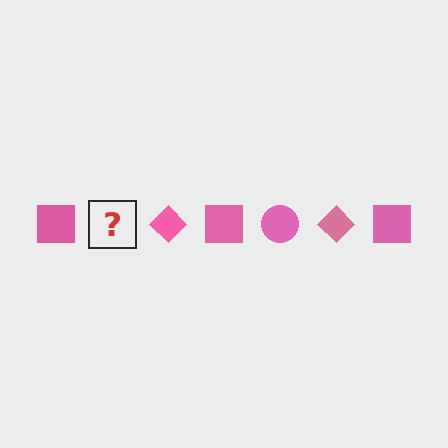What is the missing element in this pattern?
The missing element is a pink circle.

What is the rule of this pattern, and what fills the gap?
The rule is that the pattern cycles through square, circle, diamond shapes in pink. The gap should be filled with a pink circle.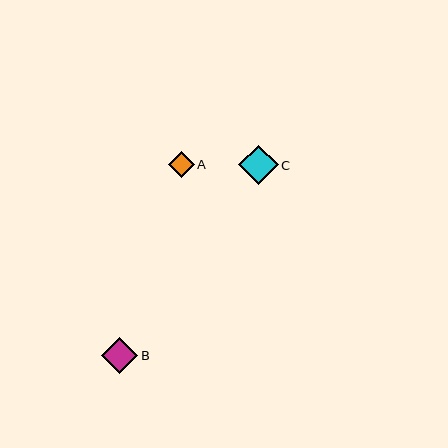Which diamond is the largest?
Diamond C is the largest with a size of approximately 39 pixels.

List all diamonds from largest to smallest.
From largest to smallest: C, B, A.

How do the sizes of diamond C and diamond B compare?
Diamond C and diamond B are approximately the same size.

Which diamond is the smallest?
Diamond A is the smallest with a size of approximately 26 pixels.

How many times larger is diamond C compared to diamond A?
Diamond C is approximately 1.5 times the size of diamond A.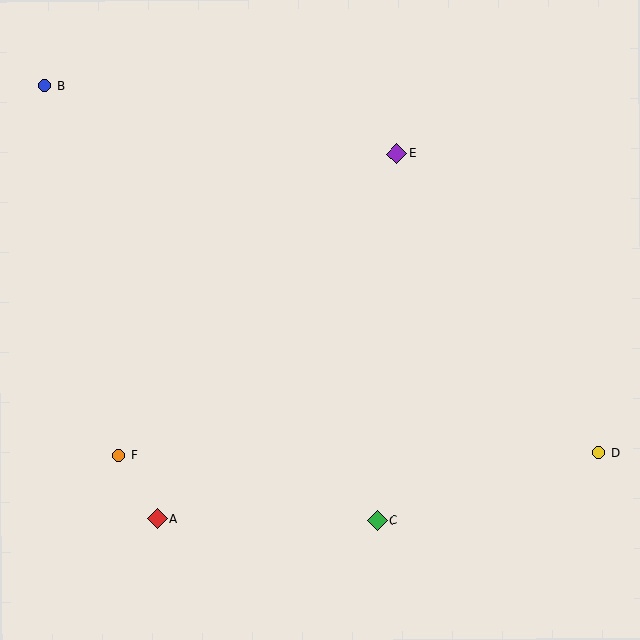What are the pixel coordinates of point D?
Point D is at (599, 453).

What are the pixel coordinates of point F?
Point F is at (118, 455).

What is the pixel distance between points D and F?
The distance between D and F is 480 pixels.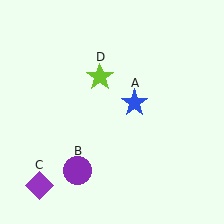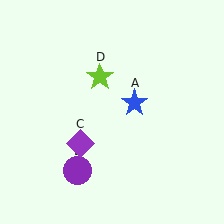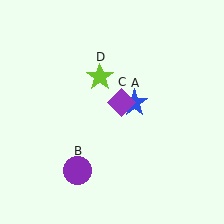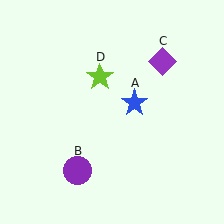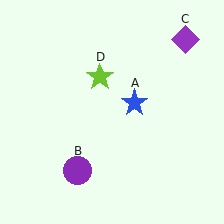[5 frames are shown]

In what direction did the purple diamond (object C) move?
The purple diamond (object C) moved up and to the right.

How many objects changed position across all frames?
1 object changed position: purple diamond (object C).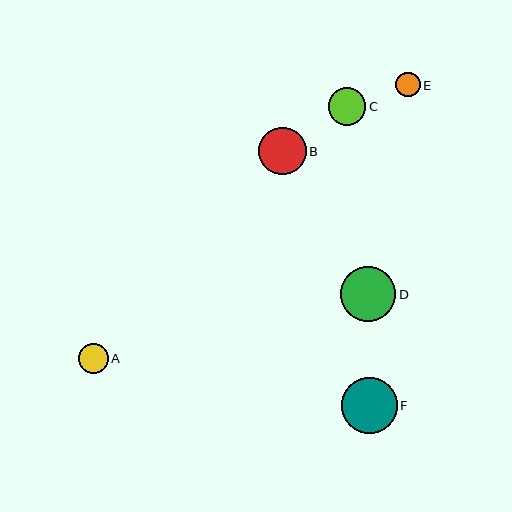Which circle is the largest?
Circle F is the largest with a size of approximately 56 pixels.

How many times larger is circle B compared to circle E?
Circle B is approximately 1.9 times the size of circle E.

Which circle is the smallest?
Circle E is the smallest with a size of approximately 24 pixels.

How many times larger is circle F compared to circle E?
Circle F is approximately 2.3 times the size of circle E.